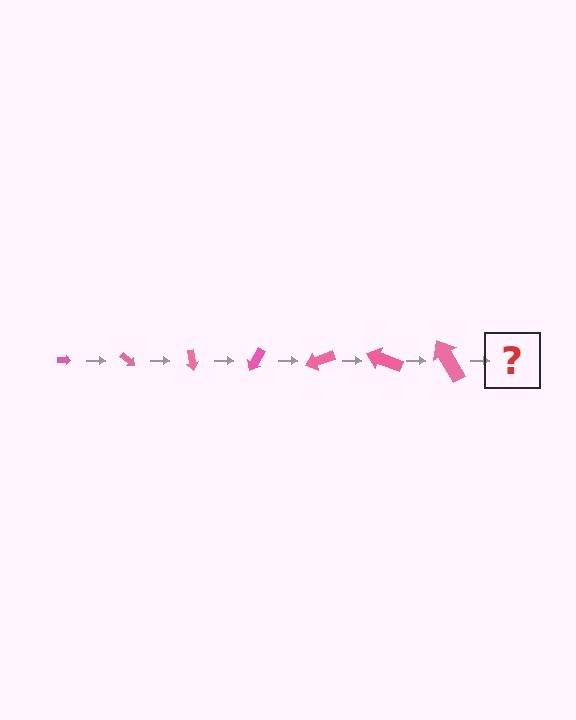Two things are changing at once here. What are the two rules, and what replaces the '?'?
The two rules are that the arrow grows larger each step and it rotates 40 degrees each step. The '?' should be an arrow, larger than the previous one and rotated 280 degrees from the start.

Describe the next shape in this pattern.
It should be an arrow, larger than the previous one and rotated 280 degrees from the start.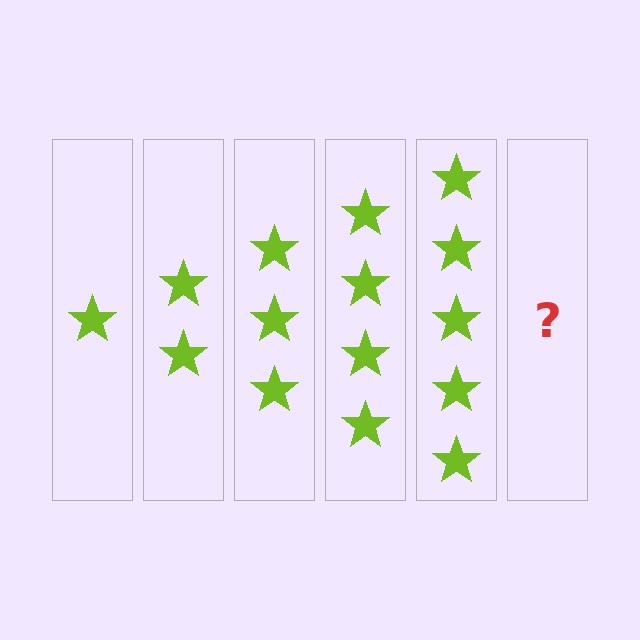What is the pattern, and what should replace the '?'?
The pattern is that each step adds one more star. The '?' should be 6 stars.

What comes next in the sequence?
The next element should be 6 stars.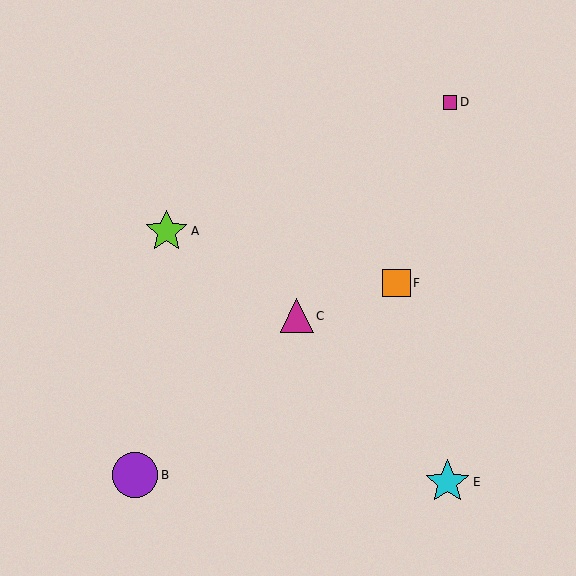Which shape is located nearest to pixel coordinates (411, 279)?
The orange square (labeled F) at (397, 283) is nearest to that location.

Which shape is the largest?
The purple circle (labeled B) is the largest.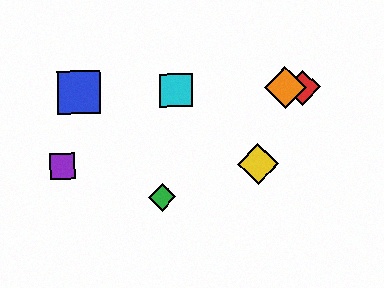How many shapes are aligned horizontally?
4 shapes (the red diamond, the blue square, the orange diamond, the cyan square) are aligned horizontally.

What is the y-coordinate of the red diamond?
The red diamond is at y≈88.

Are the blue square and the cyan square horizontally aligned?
Yes, both are at y≈92.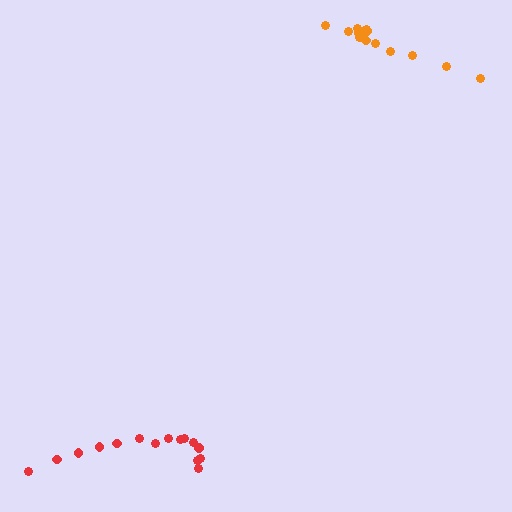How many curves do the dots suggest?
There are 2 distinct paths.